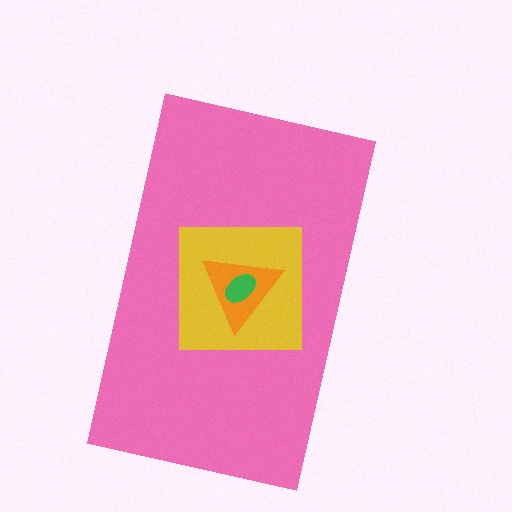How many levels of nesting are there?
4.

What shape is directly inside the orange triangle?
The green ellipse.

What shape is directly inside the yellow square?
The orange triangle.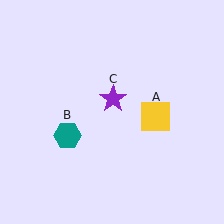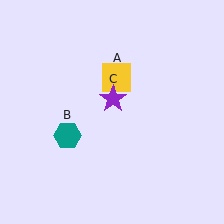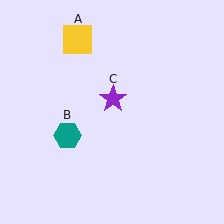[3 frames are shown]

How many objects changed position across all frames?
1 object changed position: yellow square (object A).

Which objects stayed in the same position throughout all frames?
Teal hexagon (object B) and purple star (object C) remained stationary.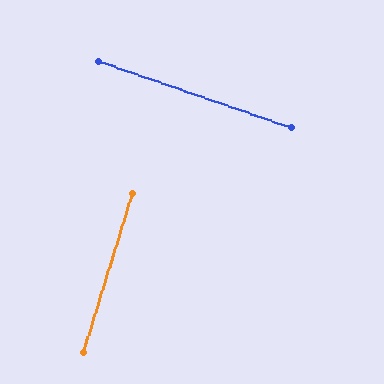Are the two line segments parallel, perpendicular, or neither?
Perpendicular — they meet at approximately 88°.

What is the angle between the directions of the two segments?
Approximately 88 degrees.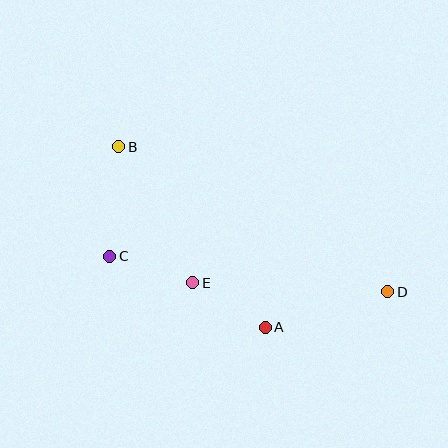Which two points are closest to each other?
Points A and E are closest to each other.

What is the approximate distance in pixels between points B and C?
The distance between B and C is approximately 110 pixels.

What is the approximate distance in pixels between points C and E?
The distance between C and E is approximately 87 pixels.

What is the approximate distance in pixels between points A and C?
The distance between A and C is approximately 171 pixels.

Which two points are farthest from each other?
Points B and D are farthest from each other.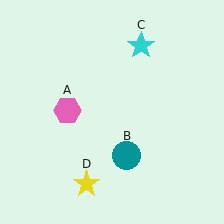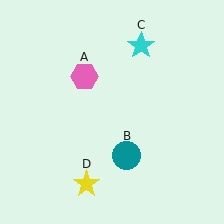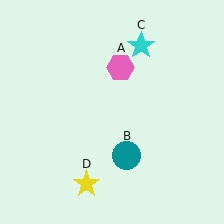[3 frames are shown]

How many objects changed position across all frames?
1 object changed position: pink hexagon (object A).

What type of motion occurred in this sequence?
The pink hexagon (object A) rotated clockwise around the center of the scene.